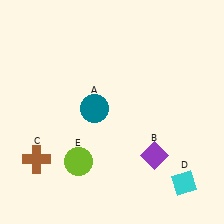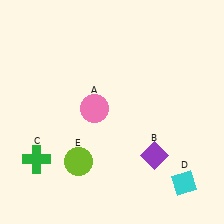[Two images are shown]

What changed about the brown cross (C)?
In Image 1, C is brown. In Image 2, it changed to green.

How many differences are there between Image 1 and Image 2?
There are 2 differences between the two images.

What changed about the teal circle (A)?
In Image 1, A is teal. In Image 2, it changed to pink.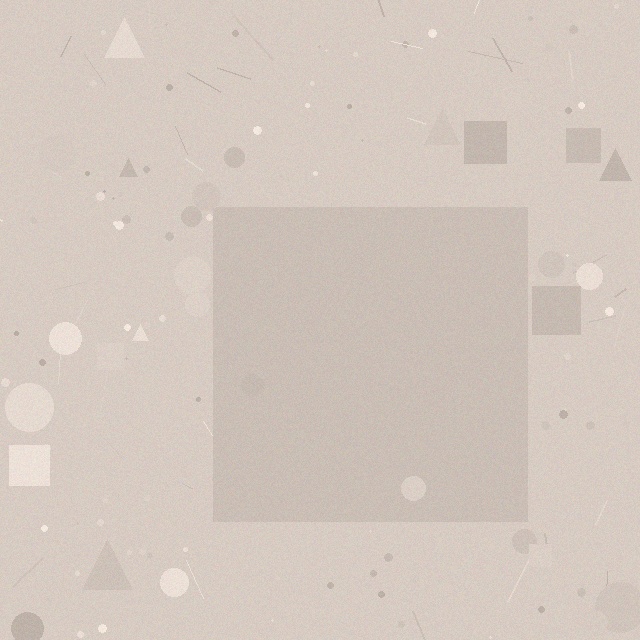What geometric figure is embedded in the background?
A square is embedded in the background.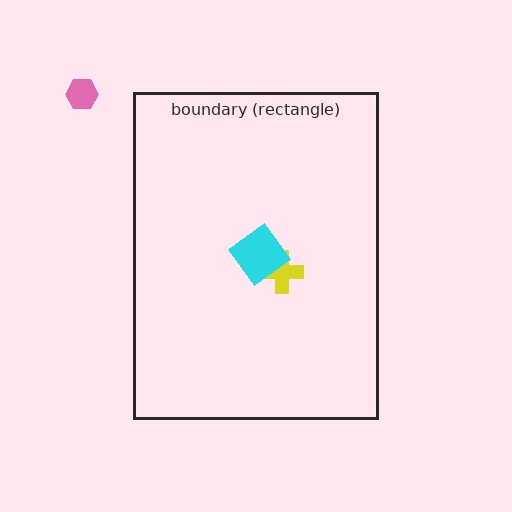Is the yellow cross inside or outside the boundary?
Inside.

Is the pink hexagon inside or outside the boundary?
Outside.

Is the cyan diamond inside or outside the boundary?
Inside.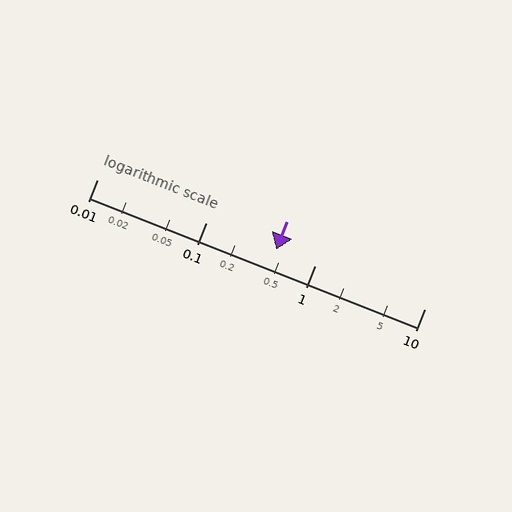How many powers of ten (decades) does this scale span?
The scale spans 3 decades, from 0.01 to 10.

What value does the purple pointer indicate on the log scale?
The pointer indicates approximately 0.44.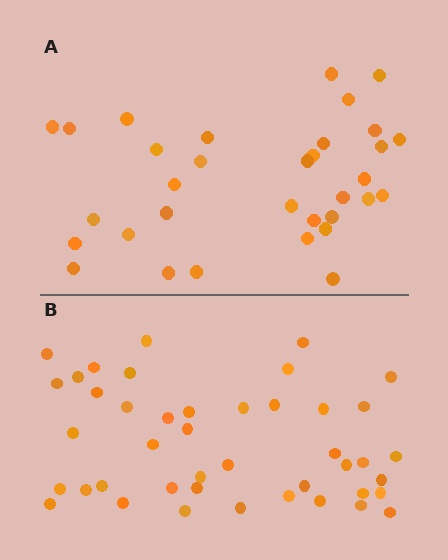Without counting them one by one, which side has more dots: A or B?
Region B (the bottom region) has more dots.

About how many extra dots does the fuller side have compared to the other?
Region B has roughly 10 or so more dots than region A.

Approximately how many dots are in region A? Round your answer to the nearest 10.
About 30 dots. (The exact count is 33, which rounds to 30.)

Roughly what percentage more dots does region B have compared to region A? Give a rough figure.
About 30% more.